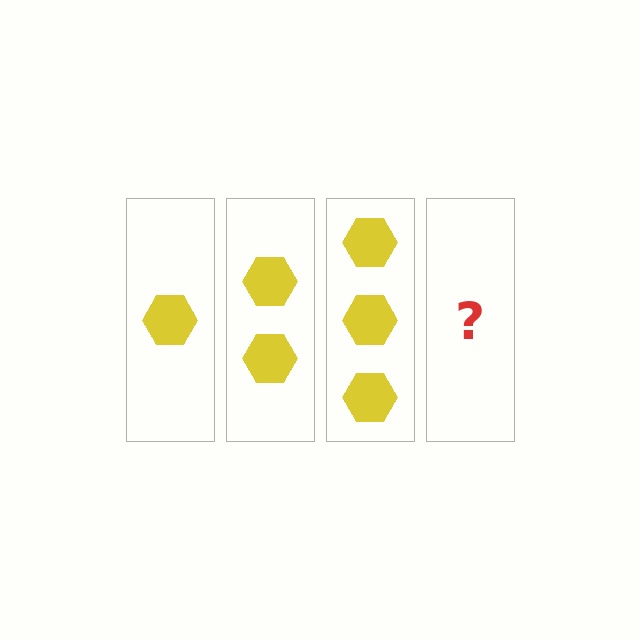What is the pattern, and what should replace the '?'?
The pattern is that each step adds one more hexagon. The '?' should be 4 hexagons.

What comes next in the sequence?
The next element should be 4 hexagons.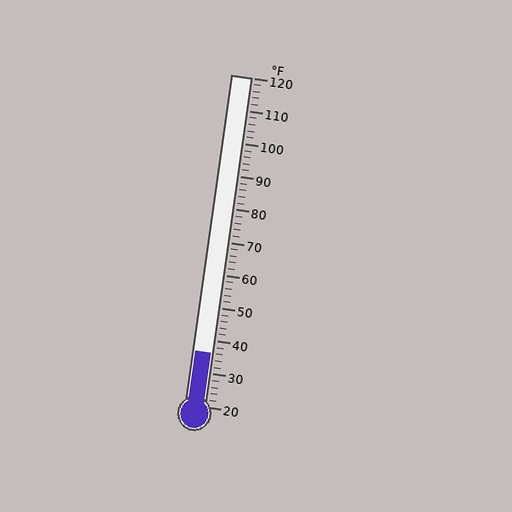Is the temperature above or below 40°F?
The temperature is below 40°F.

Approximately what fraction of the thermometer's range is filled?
The thermometer is filled to approximately 15% of its range.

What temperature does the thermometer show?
The thermometer shows approximately 36°F.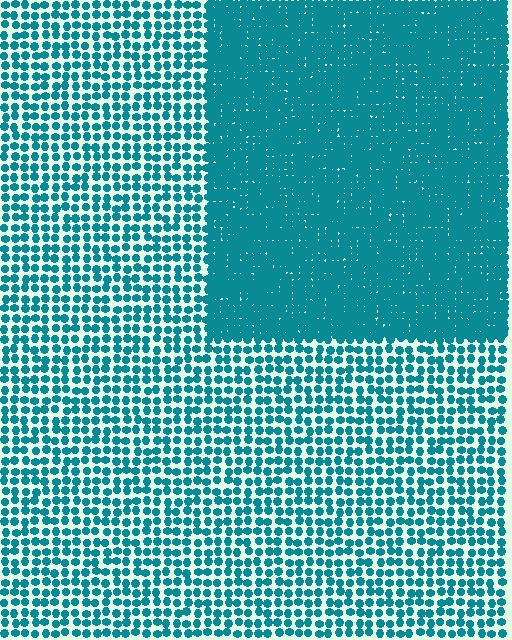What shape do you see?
I see a rectangle.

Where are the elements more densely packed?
The elements are more densely packed inside the rectangle boundary.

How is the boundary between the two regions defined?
The boundary is defined by a change in element density (approximately 2.4x ratio). All elements are the same color, size, and shape.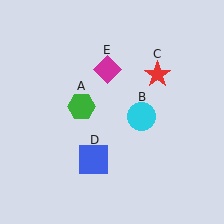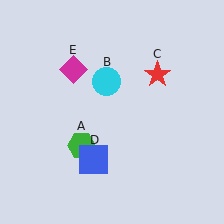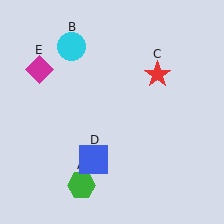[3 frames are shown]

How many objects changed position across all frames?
3 objects changed position: green hexagon (object A), cyan circle (object B), magenta diamond (object E).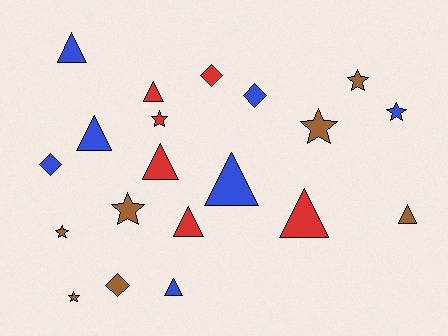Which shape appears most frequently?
Triangle, with 9 objects.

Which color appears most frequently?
Blue, with 7 objects.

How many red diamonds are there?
There is 1 red diamond.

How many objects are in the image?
There are 20 objects.